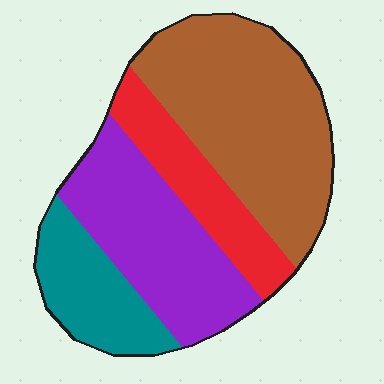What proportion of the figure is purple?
Purple takes up between a sixth and a third of the figure.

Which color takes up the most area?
Brown, at roughly 40%.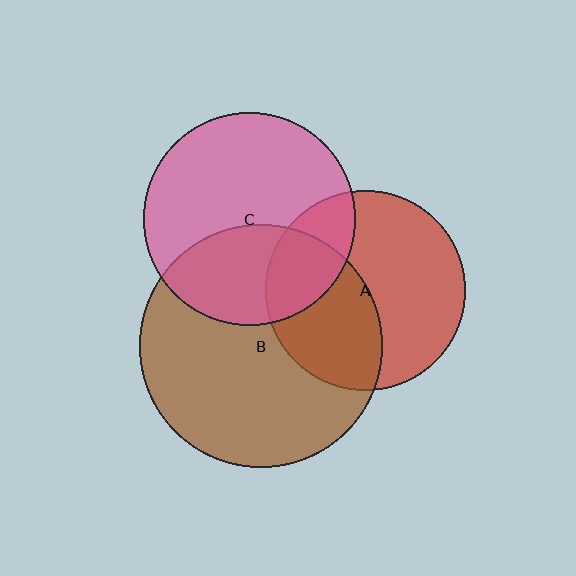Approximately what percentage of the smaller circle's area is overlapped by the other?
Approximately 35%.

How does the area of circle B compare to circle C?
Approximately 1.3 times.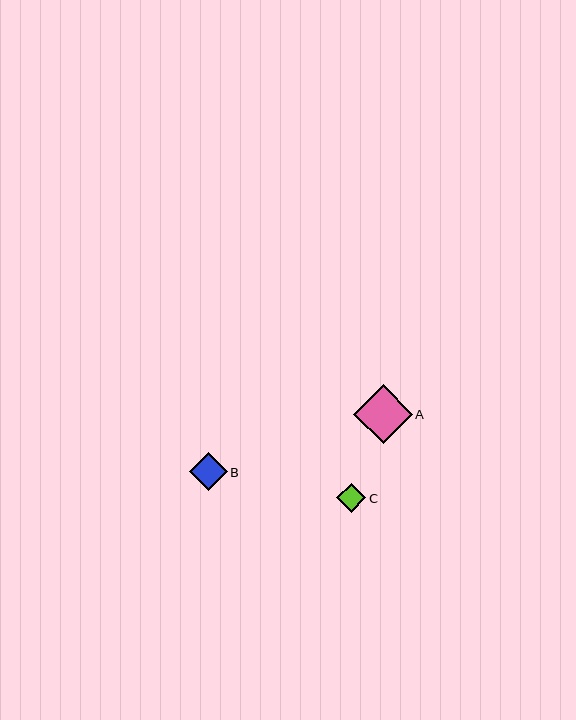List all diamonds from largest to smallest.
From largest to smallest: A, B, C.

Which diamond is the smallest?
Diamond C is the smallest with a size of approximately 29 pixels.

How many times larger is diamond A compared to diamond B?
Diamond A is approximately 1.5 times the size of diamond B.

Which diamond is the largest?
Diamond A is the largest with a size of approximately 59 pixels.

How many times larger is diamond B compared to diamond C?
Diamond B is approximately 1.3 times the size of diamond C.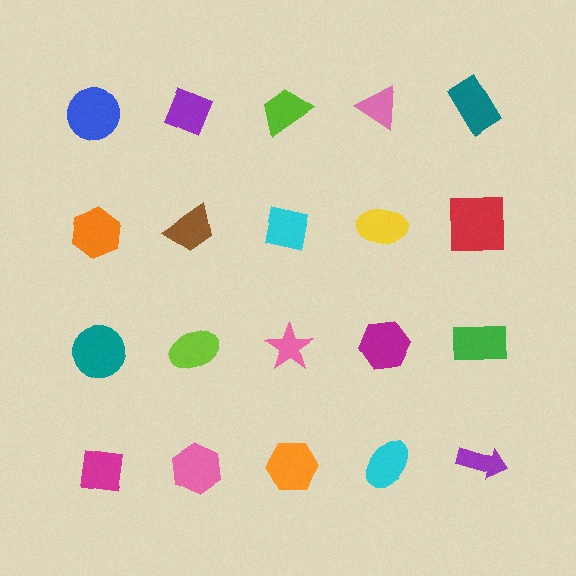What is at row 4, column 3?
An orange hexagon.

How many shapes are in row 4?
5 shapes.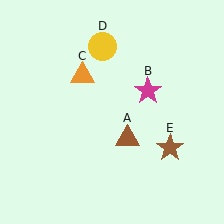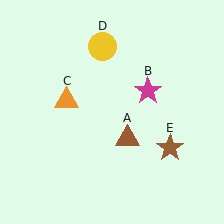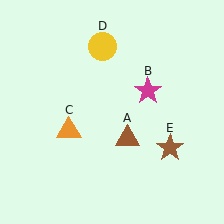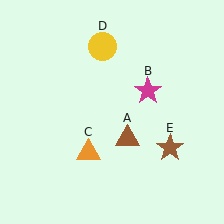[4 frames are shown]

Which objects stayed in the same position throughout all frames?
Brown triangle (object A) and magenta star (object B) and yellow circle (object D) and brown star (object E) remained stationary.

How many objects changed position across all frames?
1 object changed position: orange triangle (object C).